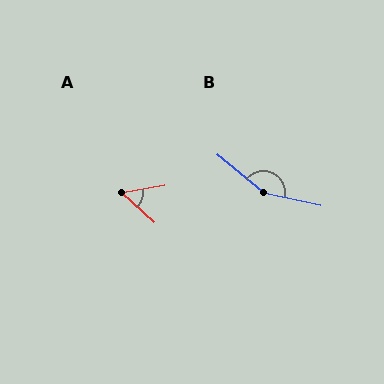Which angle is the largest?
B, at approximately 153 degrees.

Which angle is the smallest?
A, at approximately 52 degrees.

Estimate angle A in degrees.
Approximately 52 degrees.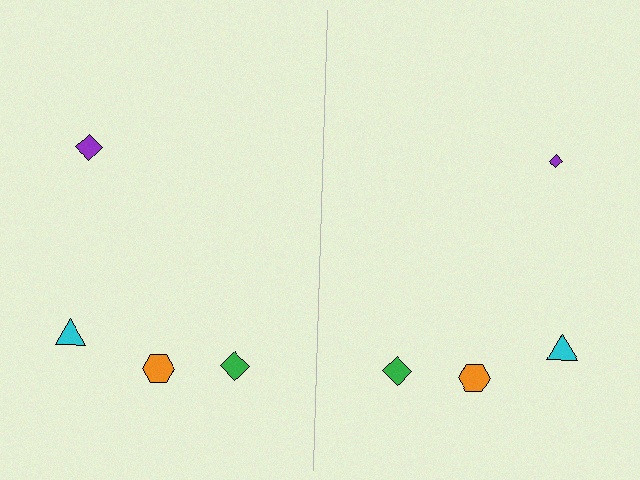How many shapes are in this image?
There are 8 shapes in this image.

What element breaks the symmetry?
The purple diamond on the right side has a different size than its mirror counterpart.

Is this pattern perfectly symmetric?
No, the pattern is not perfectly symmetric. The purple diamond on the right side has a different size than its mirror counterpart.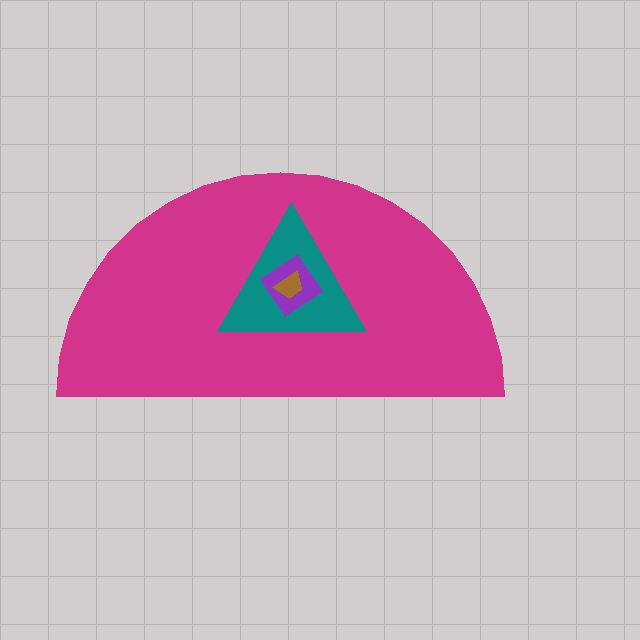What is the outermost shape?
The magenta semicircle.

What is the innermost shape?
The brown trapezoid.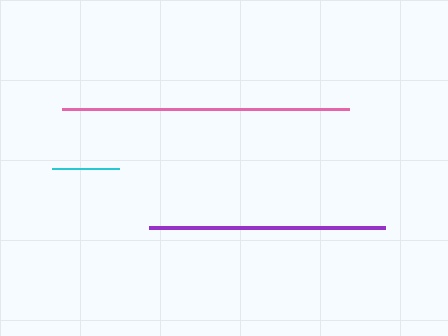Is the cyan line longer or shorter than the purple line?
The purple line is longer than the cyan line.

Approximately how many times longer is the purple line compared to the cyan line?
The purple line is approximately 3.6 times the length of the cyan line.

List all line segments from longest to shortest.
From longest to shortest: pink, purple, cyan.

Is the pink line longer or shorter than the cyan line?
The pink line is longer than the cyan line.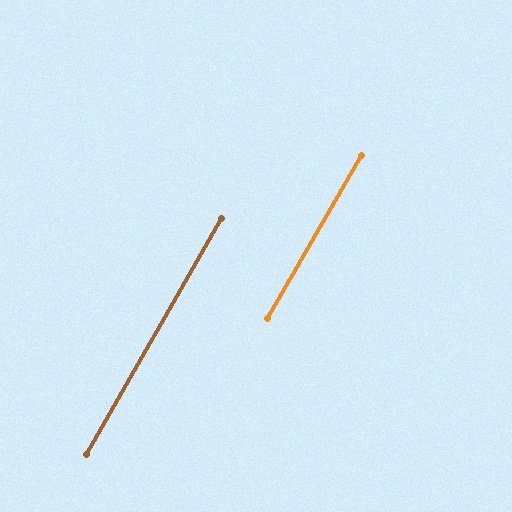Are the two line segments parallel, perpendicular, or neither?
Parallel — their directions differ by only 0.0°.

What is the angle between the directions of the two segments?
Approximately 0 degrees.